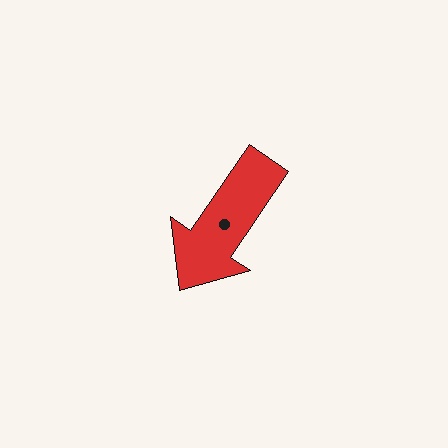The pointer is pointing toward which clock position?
Roughly 7 o'clock.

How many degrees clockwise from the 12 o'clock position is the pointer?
Approximately 214 degrees.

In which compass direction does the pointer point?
Southwest.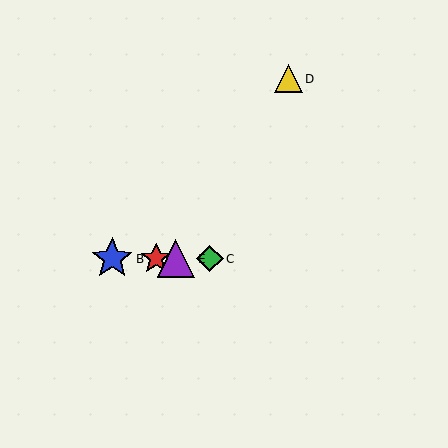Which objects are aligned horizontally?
Objects A, B, C, E are aligned horizontally.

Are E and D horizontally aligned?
No, E is at y≈259 and D is at y≈79.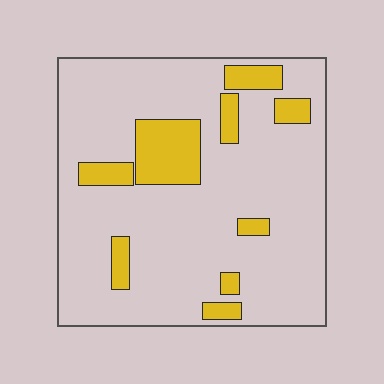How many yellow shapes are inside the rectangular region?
9.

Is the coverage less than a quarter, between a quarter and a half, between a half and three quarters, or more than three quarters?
Less than a quarter.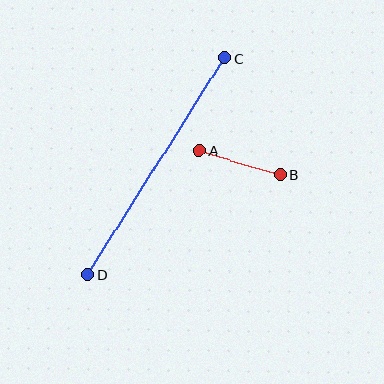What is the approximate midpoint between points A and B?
The midpoint is at approximately (240, 163) pixels.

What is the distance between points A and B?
The distance is approximately 85 pixels.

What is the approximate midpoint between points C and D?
The midpoint is at approximately (156, 166) pixels.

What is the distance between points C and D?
The distance is approximately 256 pixels.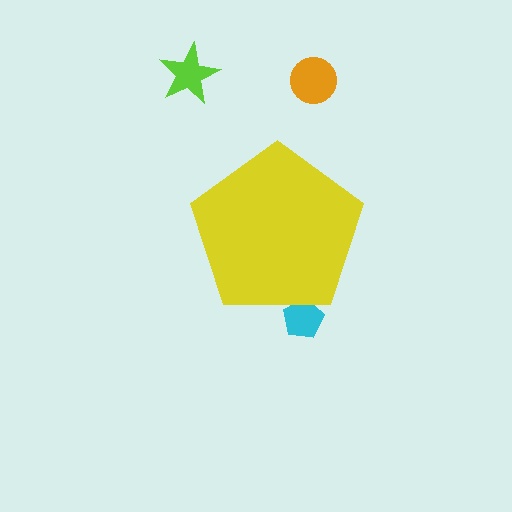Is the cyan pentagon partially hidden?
Yes, the cyan pentagon is partially hidden behind the yellow pentagon.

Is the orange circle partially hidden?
No, the orange circle is fully visible.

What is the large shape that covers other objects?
A yellow pentagon.